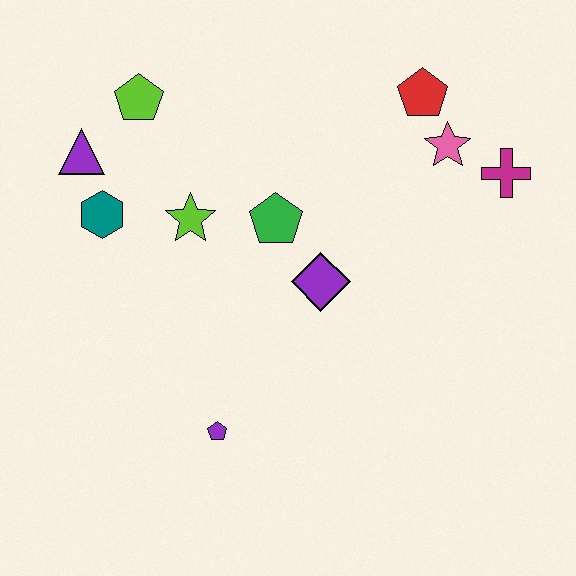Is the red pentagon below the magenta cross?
No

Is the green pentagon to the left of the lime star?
No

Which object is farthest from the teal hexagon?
The magenta cross is farthest from the teal hexagon.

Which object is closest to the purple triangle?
The teal hexagon is closest to the purple triangle.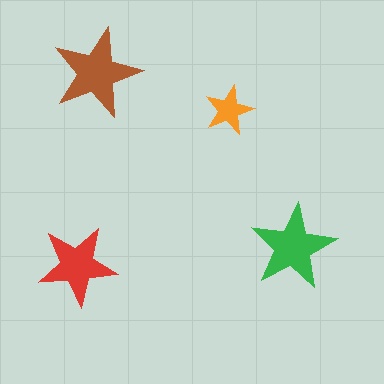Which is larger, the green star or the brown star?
The brown one.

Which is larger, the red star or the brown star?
The brown one.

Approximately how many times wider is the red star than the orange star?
About 1.5 times wider.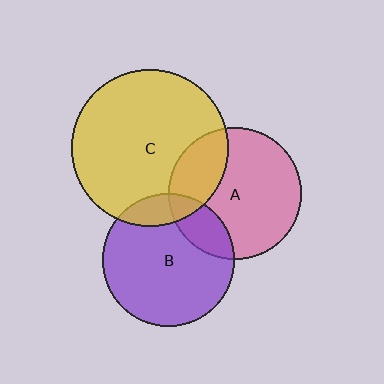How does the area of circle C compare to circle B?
Approximately 1.4 times.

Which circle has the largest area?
Circle C (yellow).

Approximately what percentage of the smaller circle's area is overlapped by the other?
Approximately 25%.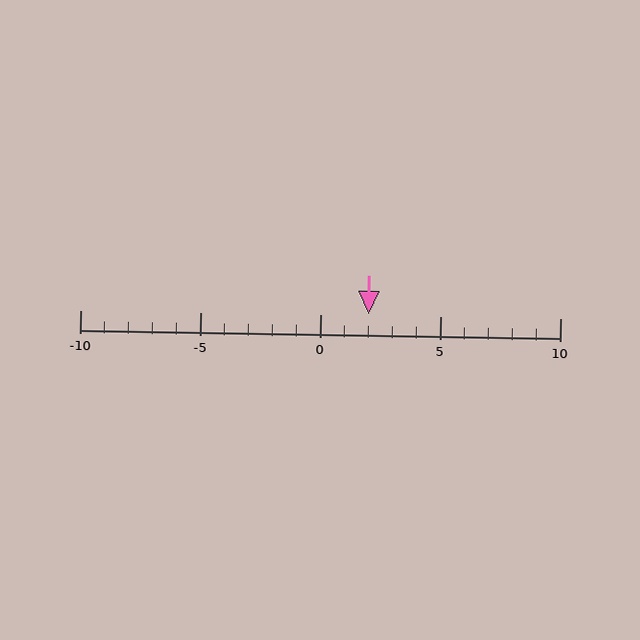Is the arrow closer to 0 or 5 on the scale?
The arrow is closer to 0.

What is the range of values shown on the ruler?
The ruler shows values from -10 to 10.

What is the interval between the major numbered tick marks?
The major tick marks are spaced 5 units apart.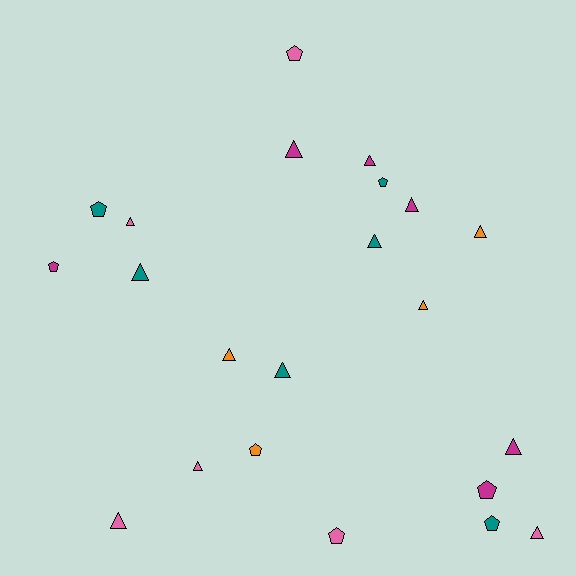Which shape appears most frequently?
Triangle, with 14 objects.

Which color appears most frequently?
Magenta, with 6 objects.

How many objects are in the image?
There are 22 objects.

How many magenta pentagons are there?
There are 2 magenta pentagons.